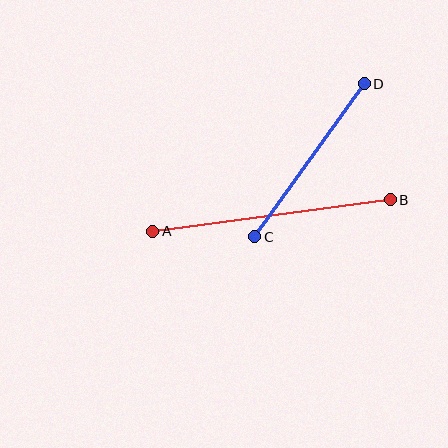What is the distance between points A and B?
The distance is approximately 240 pixels.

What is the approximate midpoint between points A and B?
The midpoint is at approximately (272, 216) pixels.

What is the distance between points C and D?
The distance is approximately 188 pixels.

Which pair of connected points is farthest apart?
Points A and B are farthest apart.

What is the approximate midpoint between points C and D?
The midpoint is at approximately (309, 160) pixels.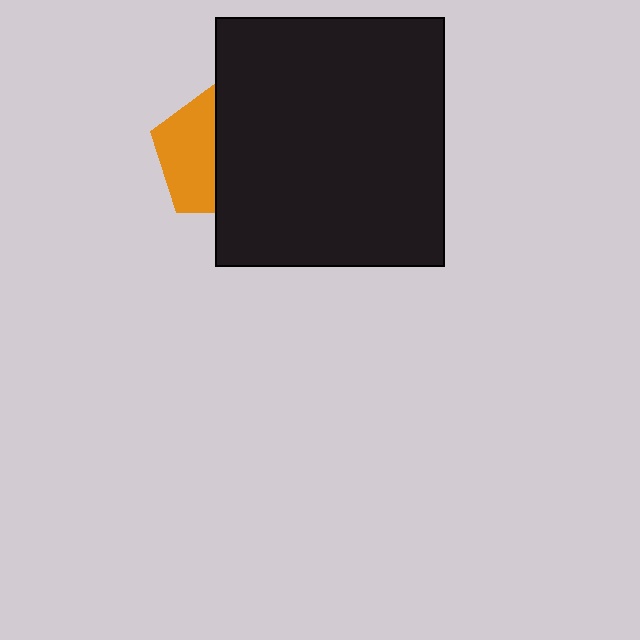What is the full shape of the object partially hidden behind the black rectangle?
The partially hidden object is an orange pentagon.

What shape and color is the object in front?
The object in front is a black rectangle.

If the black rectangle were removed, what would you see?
You would see the complete orange pentagon.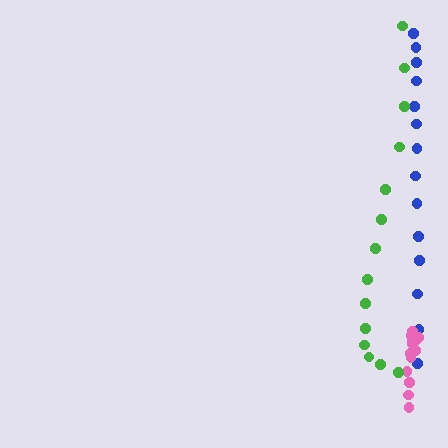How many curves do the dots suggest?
There are 3 distinct paths.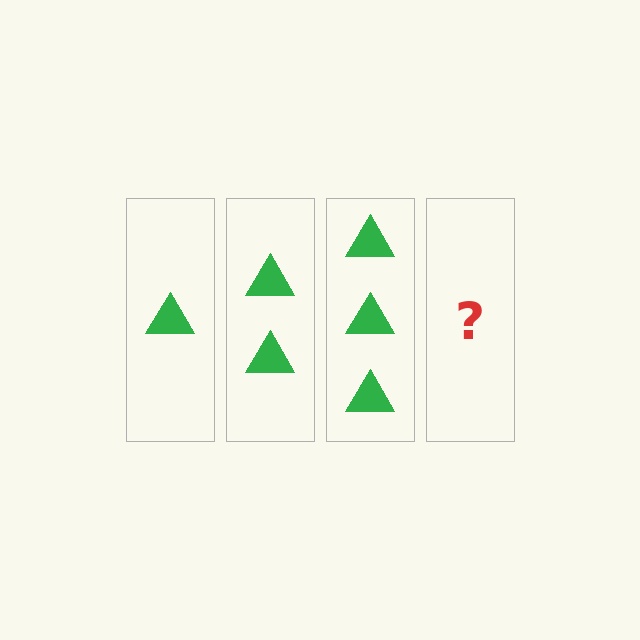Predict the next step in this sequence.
The next step is 4 triangles.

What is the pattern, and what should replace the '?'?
The pattern is that each step adds one more triangle. The '?' should be 4 triangles.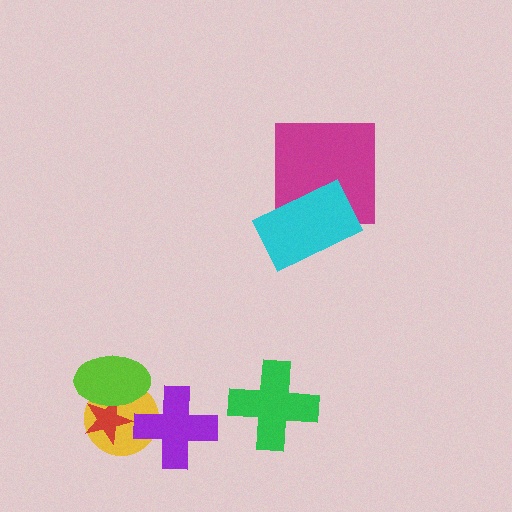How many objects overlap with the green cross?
0 objects overlap with the green cross.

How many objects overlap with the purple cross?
1 object overlaps with the purple cross.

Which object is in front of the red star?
The lime ellipse is in front of the red star.